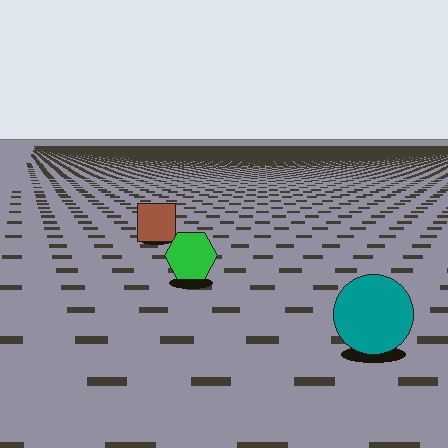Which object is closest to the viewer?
The teal circle is closest. The texture marks near it are larger and more spread out.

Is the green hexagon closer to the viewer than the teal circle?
No. The teal circle is closer — you can tell from the texture gradient: the ground texture is coarser near it.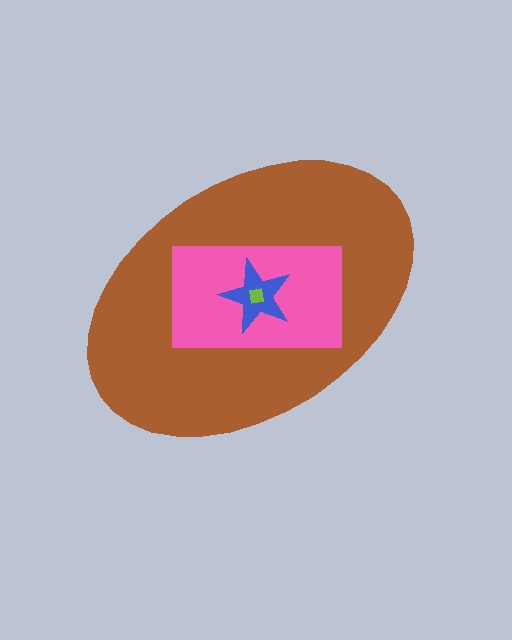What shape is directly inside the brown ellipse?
The pink rectangle.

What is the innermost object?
The lime square.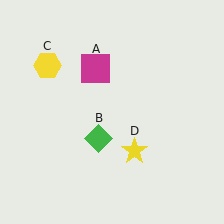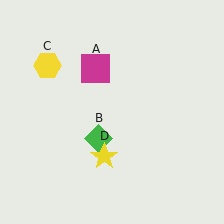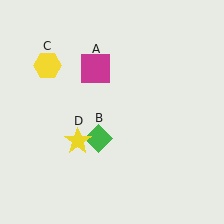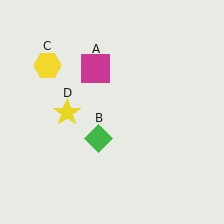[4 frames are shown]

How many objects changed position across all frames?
1 object changed position: yellow star (object D).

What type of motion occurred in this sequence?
The yellow star (object D) rotated clockwise around the center of the scene.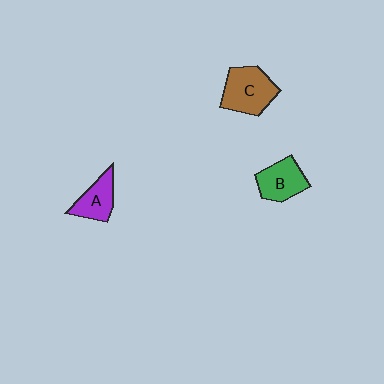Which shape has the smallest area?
Shape A (purple).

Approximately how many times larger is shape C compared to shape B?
Approximately 1.3 times.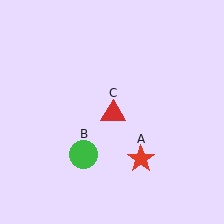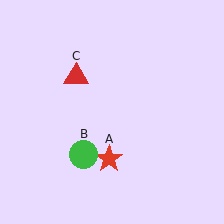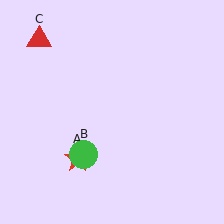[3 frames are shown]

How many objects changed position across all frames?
2 objects changed position: red star (object A), red triangle (object C).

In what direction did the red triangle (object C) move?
The red triangle (object C) moved up and to the left.